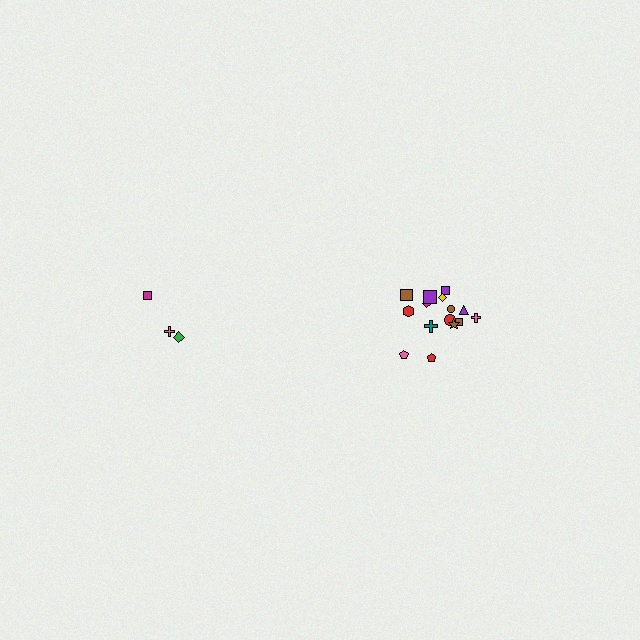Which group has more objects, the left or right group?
The right group.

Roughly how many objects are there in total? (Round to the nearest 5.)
Roughly 20 objects in total.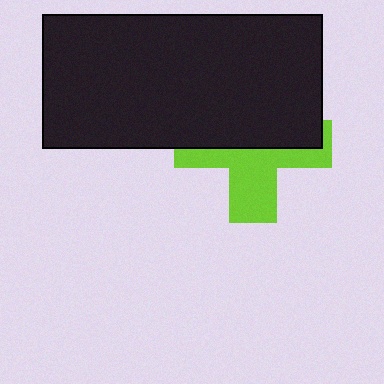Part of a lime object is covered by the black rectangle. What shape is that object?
It is a cross.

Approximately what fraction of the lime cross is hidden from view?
Roughly 55% of the lime cross is hidden behind the black rectangle.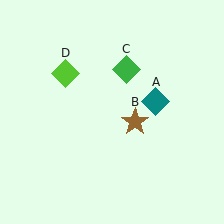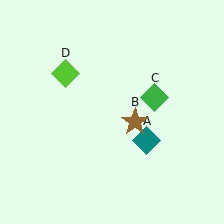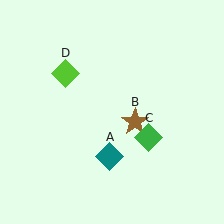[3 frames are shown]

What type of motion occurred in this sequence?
The teal diamond (object A), green diamond (object C) rotated clockwise around the center of the scene.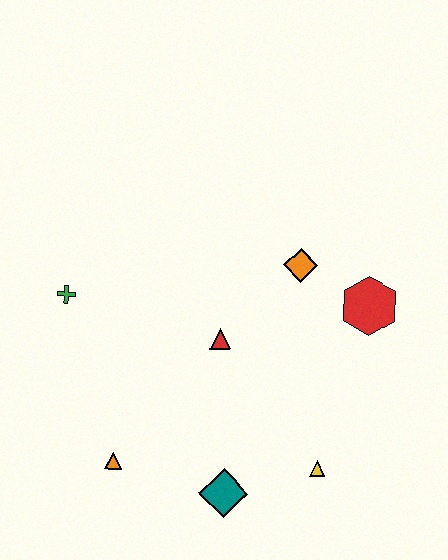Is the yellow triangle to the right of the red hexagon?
No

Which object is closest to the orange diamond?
The red hexagon is closest to the orange diamond.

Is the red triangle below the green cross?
Yes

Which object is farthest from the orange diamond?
The orange triangle is farthest from the orange diamond.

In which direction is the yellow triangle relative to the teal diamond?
The yellow triangle is to the right of the teal diamond.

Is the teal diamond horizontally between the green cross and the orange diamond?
Yes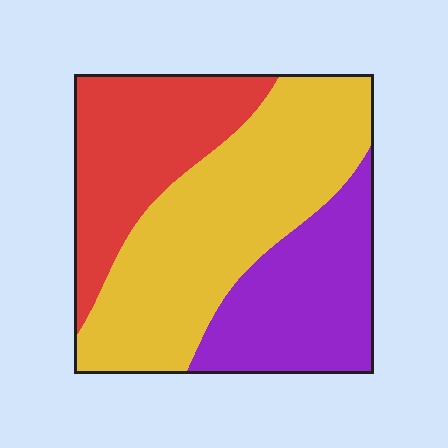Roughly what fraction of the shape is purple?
Purple covers 27% of the shape.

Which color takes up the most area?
Yellow, at roughly 45%.